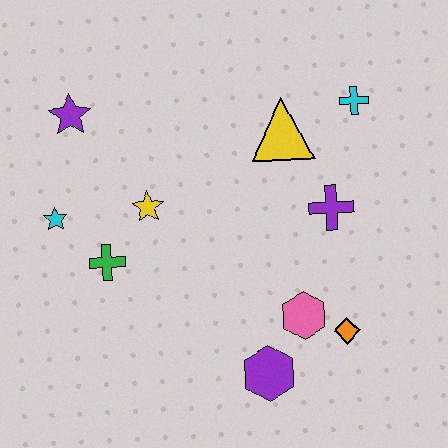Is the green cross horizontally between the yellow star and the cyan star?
Yes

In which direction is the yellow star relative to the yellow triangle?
The yellow star is to the left of the yellow triangle.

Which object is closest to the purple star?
The cyan star is closest to the purple star.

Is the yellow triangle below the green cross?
No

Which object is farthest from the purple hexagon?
The purple star is farthest from the purple hexagon.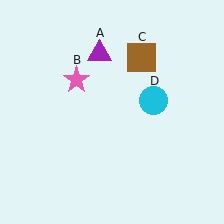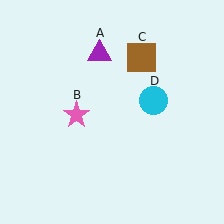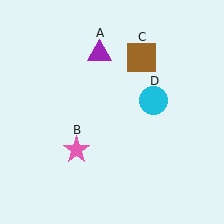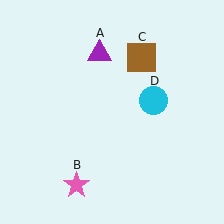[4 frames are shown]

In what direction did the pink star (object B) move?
The pink star (object B) moved down.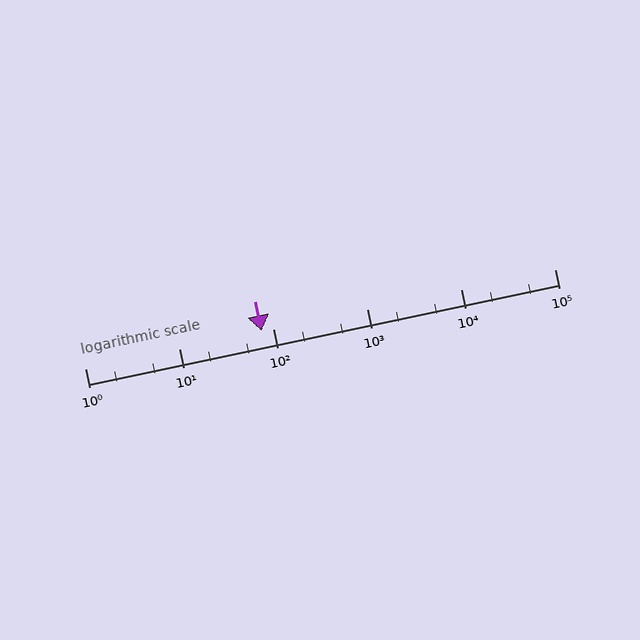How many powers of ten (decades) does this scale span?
The scale spans 5 decades, from 1 to 100000.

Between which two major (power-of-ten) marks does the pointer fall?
The pointer is between 10 and 100.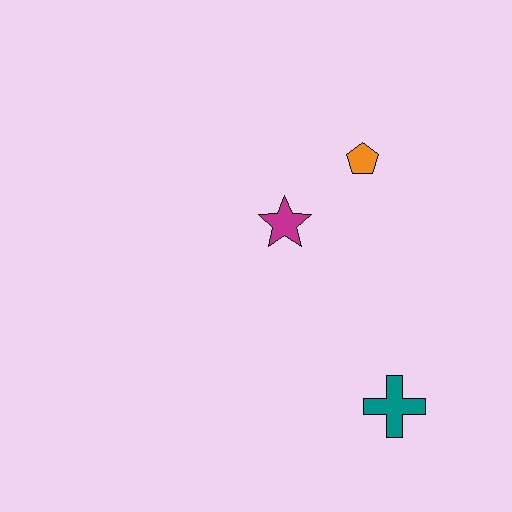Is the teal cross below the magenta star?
Yes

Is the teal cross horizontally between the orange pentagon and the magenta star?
No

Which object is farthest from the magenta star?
The teal cross is farthest from the magenta star.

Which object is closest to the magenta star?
The orange pentagon is closest to the magenta star.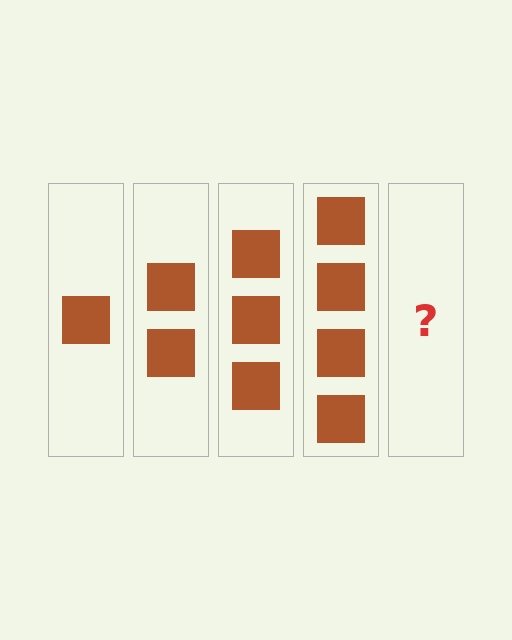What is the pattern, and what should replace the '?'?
The pattern is that each step adds one more square. The '?' should be 5 squares.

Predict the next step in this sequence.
The next step is 5 squares.